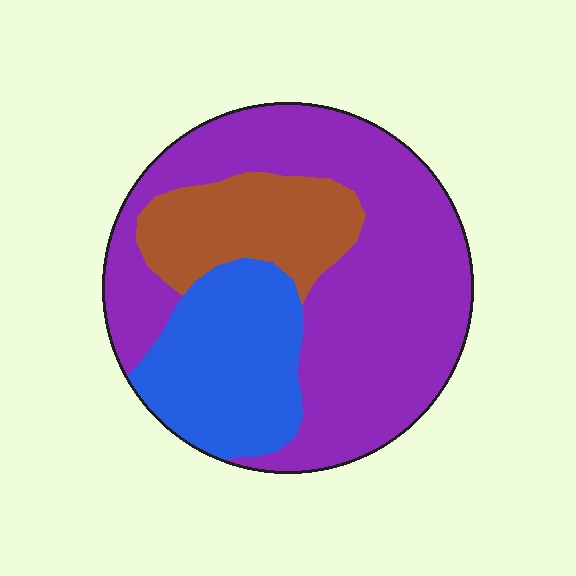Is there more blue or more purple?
Purple.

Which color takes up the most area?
Purple, at roughly 60%.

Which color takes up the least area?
Brown, at roughly 20%.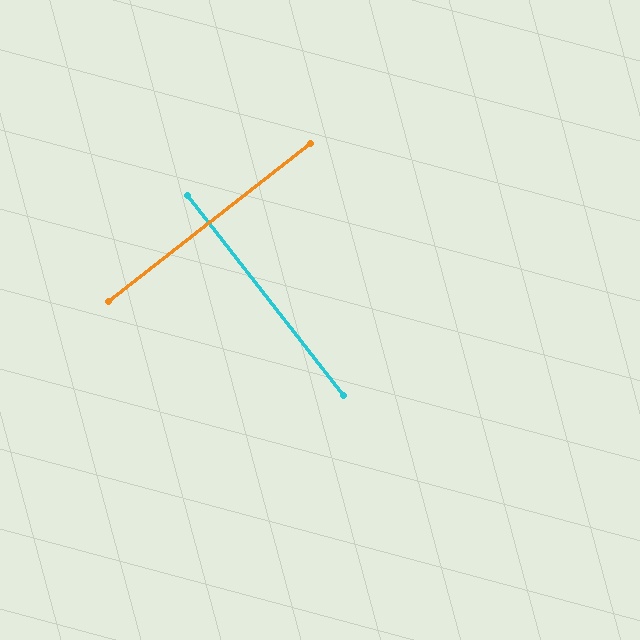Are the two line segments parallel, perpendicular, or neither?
Perpendicular — they meet at approximately 90°.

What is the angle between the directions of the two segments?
Approximately 90 degrees.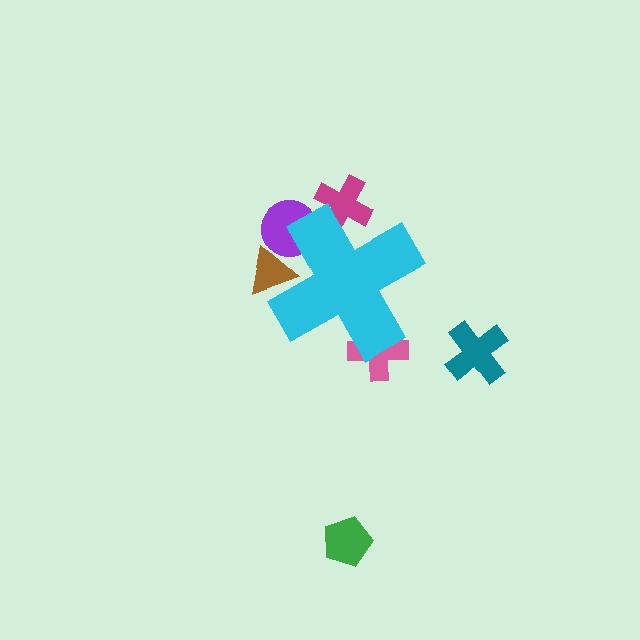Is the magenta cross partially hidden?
Yes, the magenta cross is partially hidden behind the cyan cross.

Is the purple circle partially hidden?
Yes, the purple circle is partially hidden behind the cyan cross.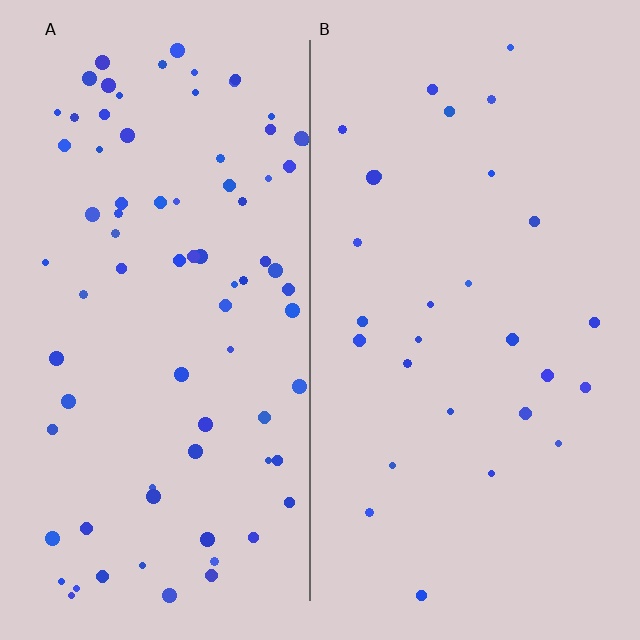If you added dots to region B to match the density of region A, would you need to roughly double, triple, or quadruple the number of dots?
Approximately triple.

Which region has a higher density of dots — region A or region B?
A (the left).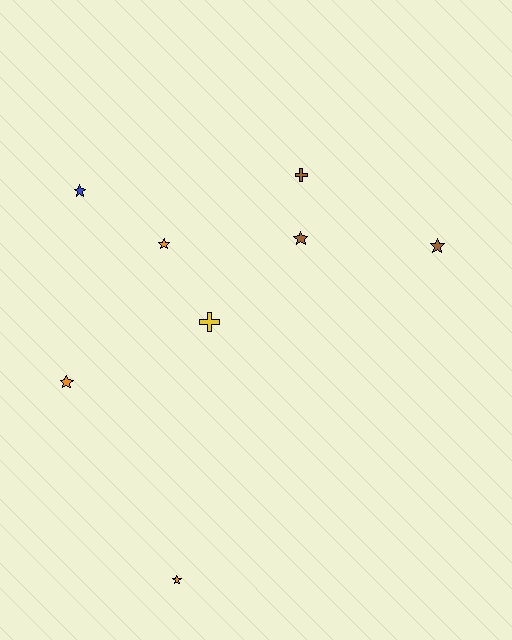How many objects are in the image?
There are 8 objects.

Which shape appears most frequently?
Star, with 6 objects.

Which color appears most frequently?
Orange, with 3 objects.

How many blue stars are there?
There is 1 blue star.